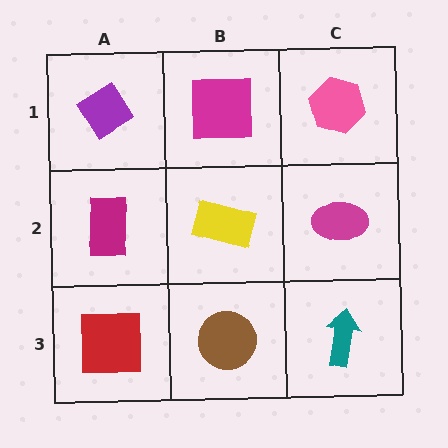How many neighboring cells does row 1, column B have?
3.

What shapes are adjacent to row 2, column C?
A pink hexagon (row 1, column C), a teal arrow (row 3, column C), a yellow rectangle (row 2, column B).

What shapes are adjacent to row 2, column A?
A purple diamond (row 1, column A), a red square (row 3, column A), a yellow rectangle (row 2, column B).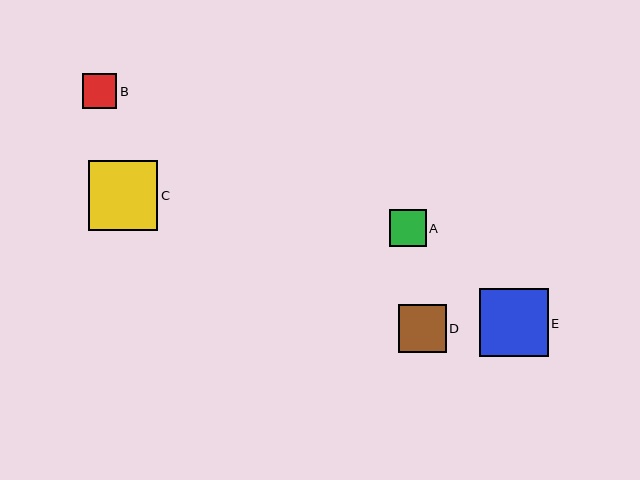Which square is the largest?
Square C is the largest with a size of approximately 70 pixels.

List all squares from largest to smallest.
From largest to smallest: C, E, D, A, B.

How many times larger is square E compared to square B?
Square E is approximately 2.0 times the size of square B.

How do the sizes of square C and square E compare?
Square C and square E are approximately the same size.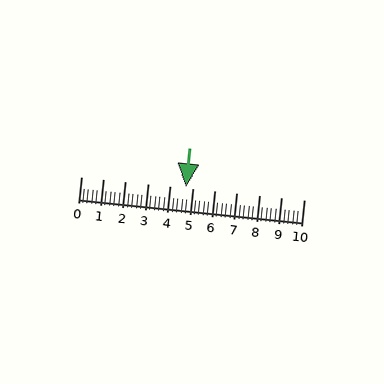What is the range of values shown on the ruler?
The ruler shows values from 0 to 10.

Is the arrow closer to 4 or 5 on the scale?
The arrow is closer to 5.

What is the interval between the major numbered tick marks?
The major tick marks are spaced 1 units apart.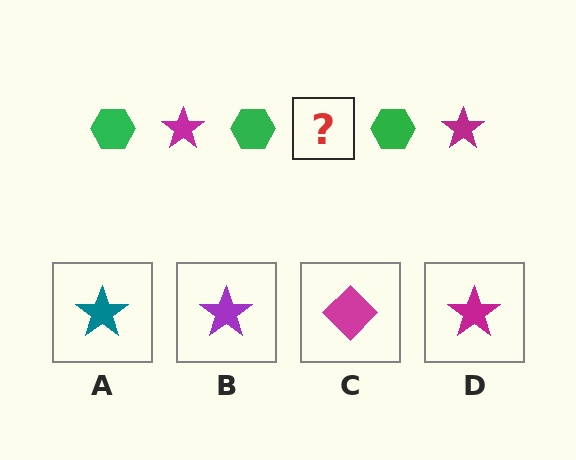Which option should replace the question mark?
Option D.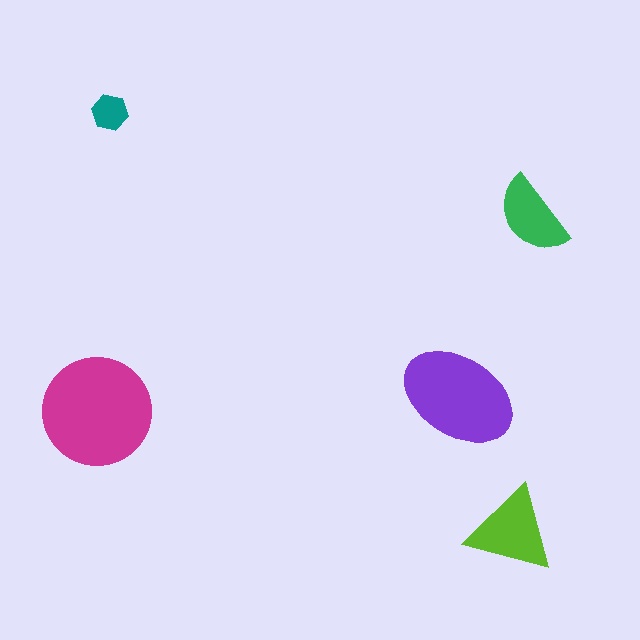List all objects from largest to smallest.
The magenta circle, the purple ellipse, the lime triangle, the green semicircle, the teal hexagon.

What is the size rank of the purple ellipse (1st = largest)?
2nd.